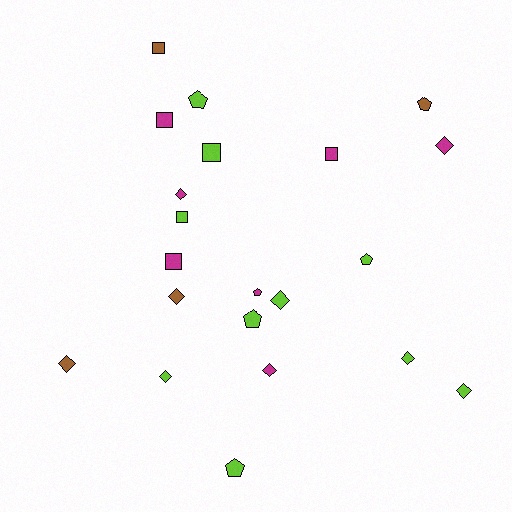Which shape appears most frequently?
Diamond, with 9 objects.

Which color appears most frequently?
Lime, with 10 objects.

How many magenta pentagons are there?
There is 1 magenta pentagon.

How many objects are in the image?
There are 21 objects.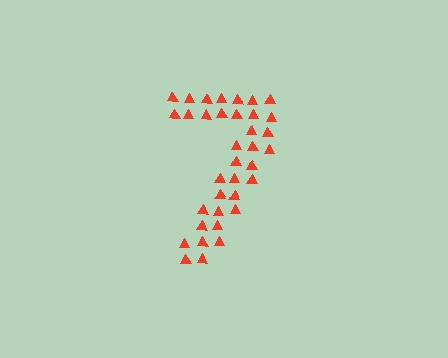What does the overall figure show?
The overall figure shows the digit 7.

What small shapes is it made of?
It is made of small triangles.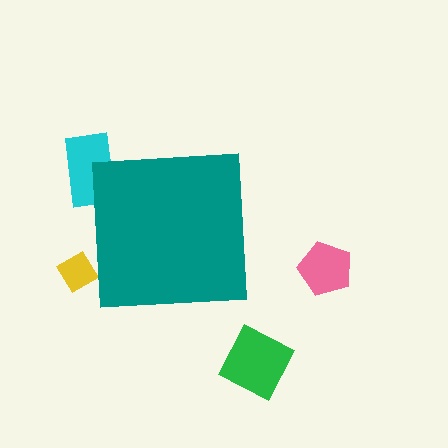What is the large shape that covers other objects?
A teal square.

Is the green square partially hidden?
No, the green square is fully visible.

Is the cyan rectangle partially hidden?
Yes, the cyan rectangle is partially hidden behind the teal square.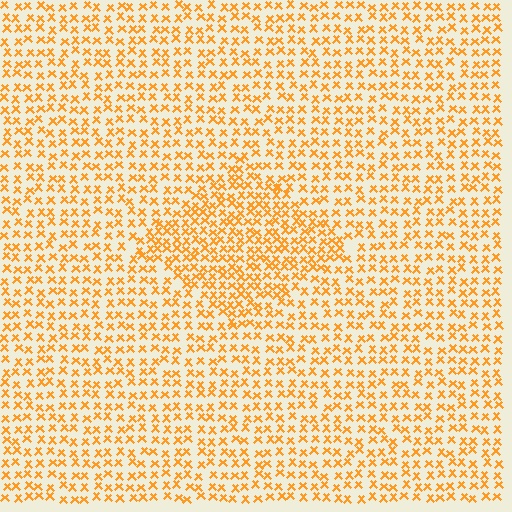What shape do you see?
I see a diamond.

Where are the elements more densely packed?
The elements are more densely packed inside the diamond boundary.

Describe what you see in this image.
The image contains small orange elements arranged at two different densities. A diamond-shaped region is visible where the elements are more densely packed than the surrounding area.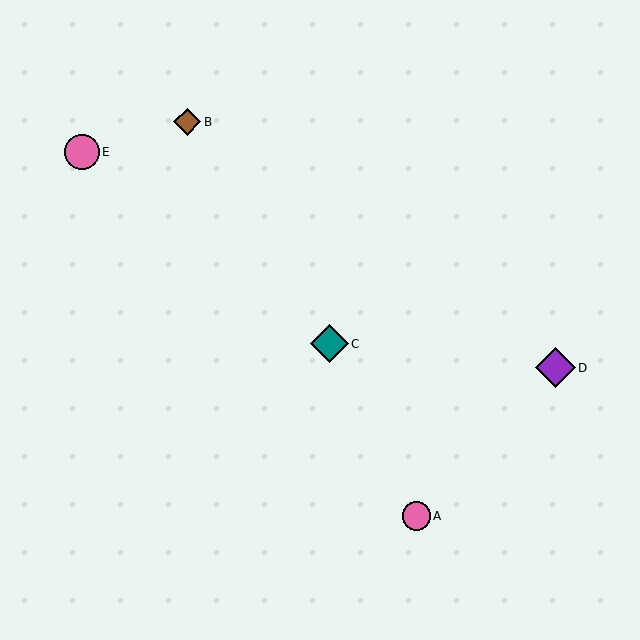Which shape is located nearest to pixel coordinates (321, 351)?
The teal diamond (labeled C) at (329, 344) is nearest to that location.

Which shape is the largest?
The purple diamond (labeled D) is the largest.